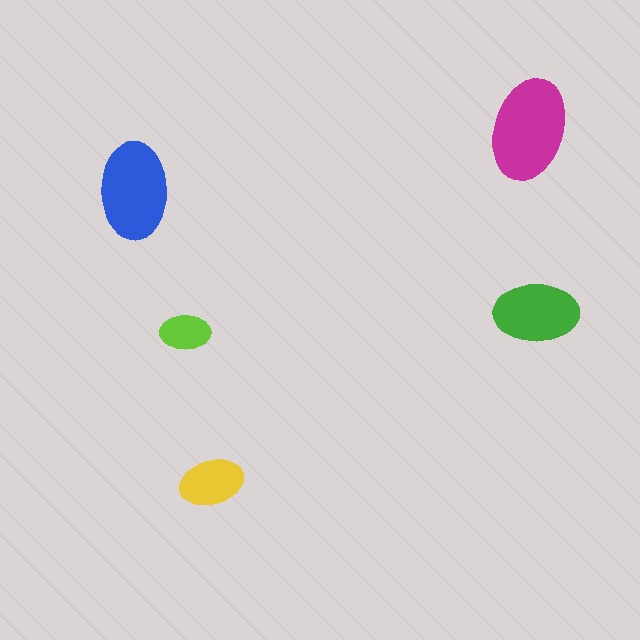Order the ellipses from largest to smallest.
the magenta one, the blue one, the green one, the yellow one, the lime one.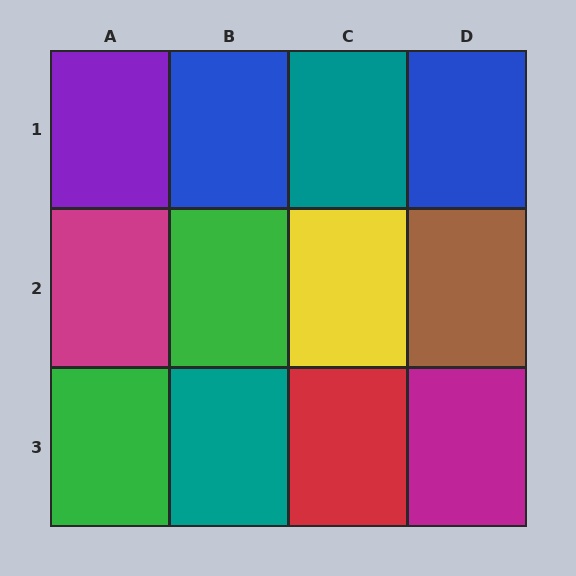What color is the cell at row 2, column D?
Brown.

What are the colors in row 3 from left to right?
Green, teal, red, magenta.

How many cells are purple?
1 cell is purple.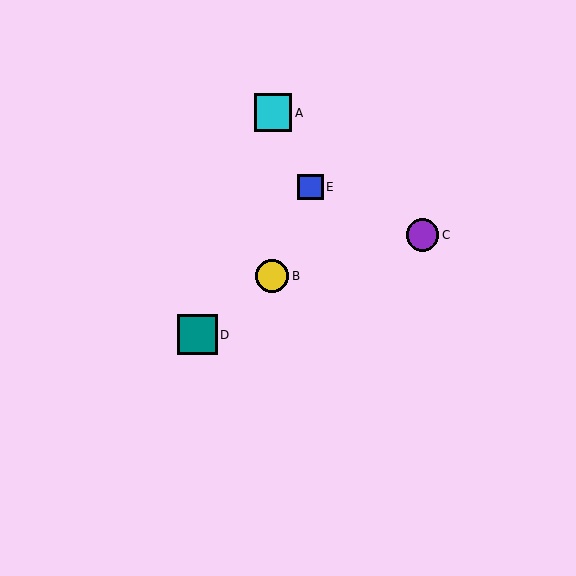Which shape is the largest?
The teal square (labeled D) is the largest.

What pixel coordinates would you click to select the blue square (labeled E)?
Click at (310, 187) to select the blue square E.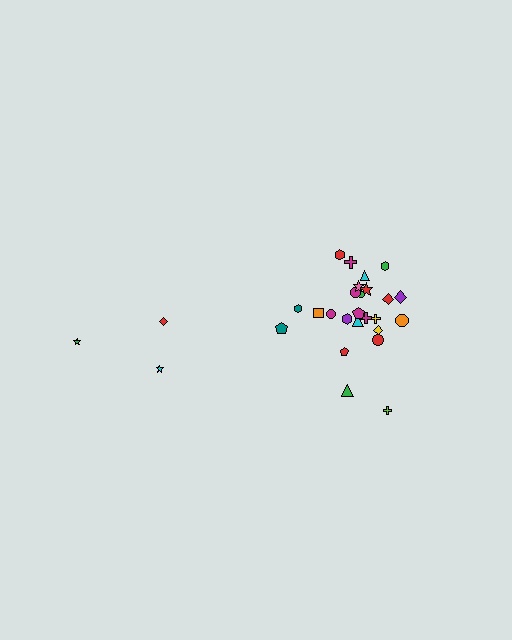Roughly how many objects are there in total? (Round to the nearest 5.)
Roughly 30 objects in total.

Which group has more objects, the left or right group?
The right group.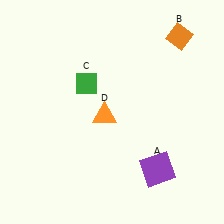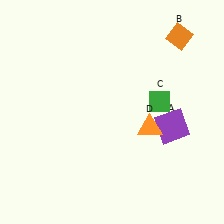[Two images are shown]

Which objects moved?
The objects that moved are: the purple square (A), the green diamond (C), the orange triangle (D).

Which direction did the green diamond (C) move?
The green diamond (C) moved right.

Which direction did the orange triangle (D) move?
The orange triangle (D) moved right.